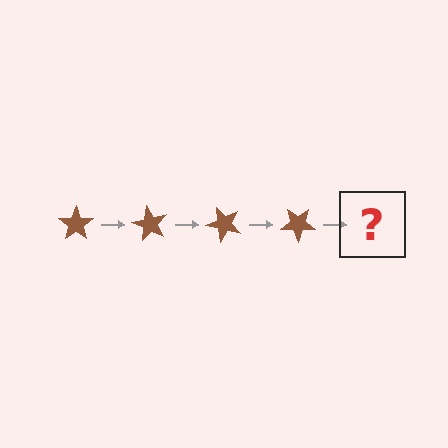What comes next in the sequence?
The next element should be a brown star rotated 240 degrees.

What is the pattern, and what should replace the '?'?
The pattern is that the star rotates 60 degrees each step. The '?' should be a brown star rotated 240 degrees.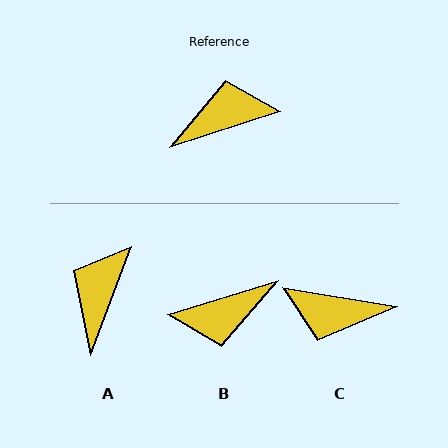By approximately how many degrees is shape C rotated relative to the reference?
Approximately 153 degrees counter-clockwise.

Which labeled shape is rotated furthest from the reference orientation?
B, about 180 degrees away.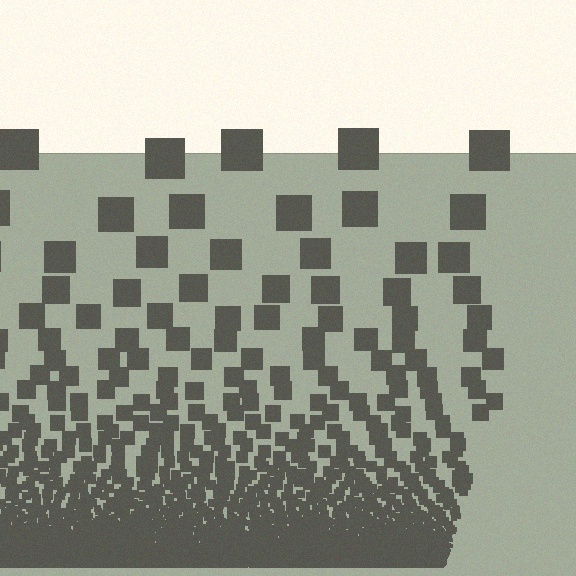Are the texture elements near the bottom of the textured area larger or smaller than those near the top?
Smaller. The gradient is inverted — elements near the bottom are smaller and denser.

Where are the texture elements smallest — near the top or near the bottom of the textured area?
Near the bottom.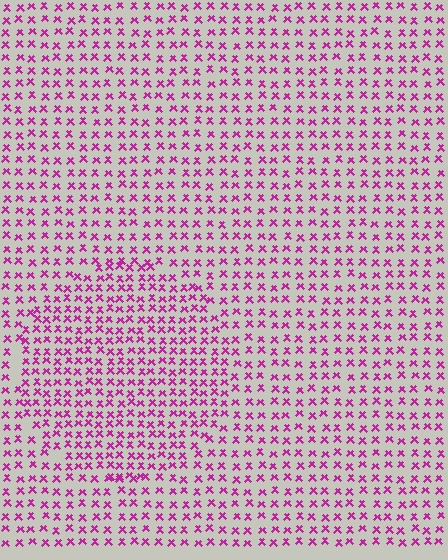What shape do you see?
I see a circle.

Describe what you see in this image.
The image contains small magenta elements arranged at two different densities. A circle-shaped region is visible where the elements are more densely packed than the surrounding area.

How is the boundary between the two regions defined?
The boundary is defined by a change in element density (approximately 1.5x ratio). All elements are the same color, size, and shape.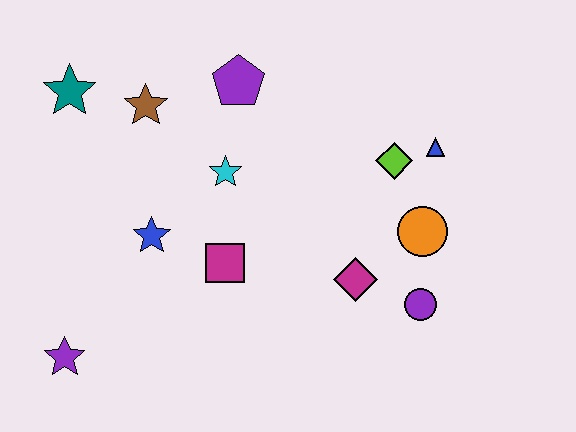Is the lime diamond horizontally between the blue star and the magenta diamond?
No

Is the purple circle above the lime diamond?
No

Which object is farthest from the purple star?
The blue triangle is farthest from the purple star.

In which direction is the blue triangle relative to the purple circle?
The blue triangle is above the purple circle.